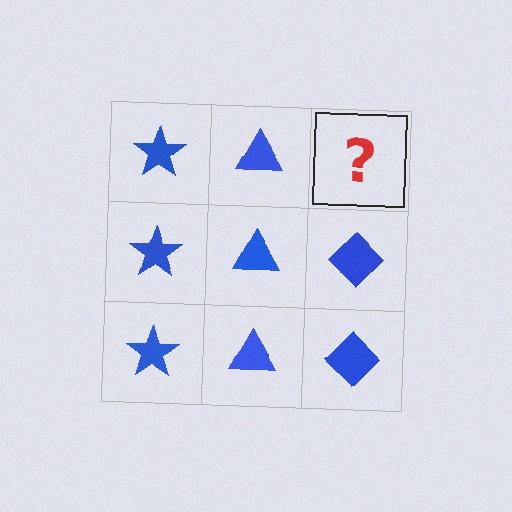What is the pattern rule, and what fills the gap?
The rule is that each column has a consistent shape. The gap should be filled with a blue diamond.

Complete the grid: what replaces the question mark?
The question mark should be replaced with a blue diamond.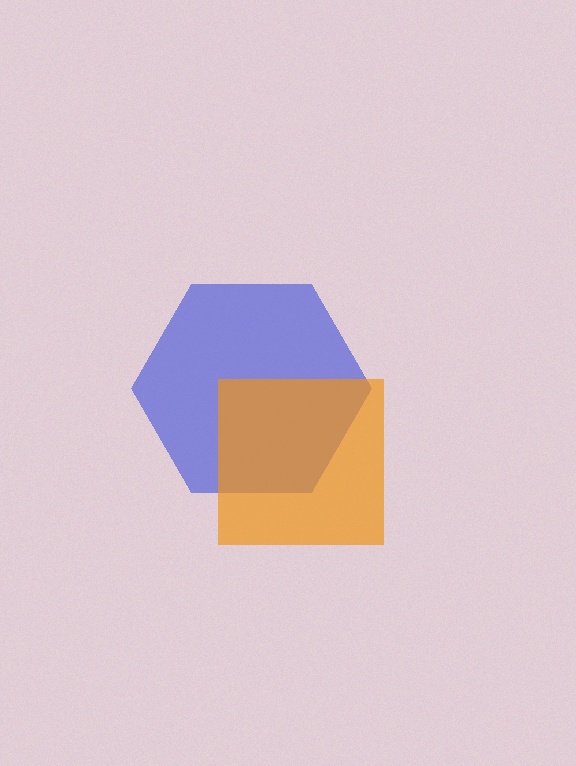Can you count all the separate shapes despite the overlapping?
Yes, there are 2 separate shapes.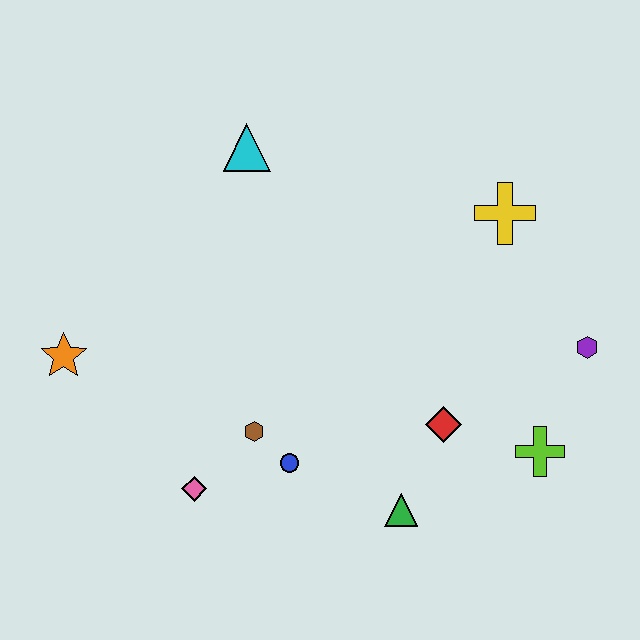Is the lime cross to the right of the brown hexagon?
Yes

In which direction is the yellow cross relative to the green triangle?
The yellow cross is above the green triangle.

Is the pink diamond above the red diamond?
No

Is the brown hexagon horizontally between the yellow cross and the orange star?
Yes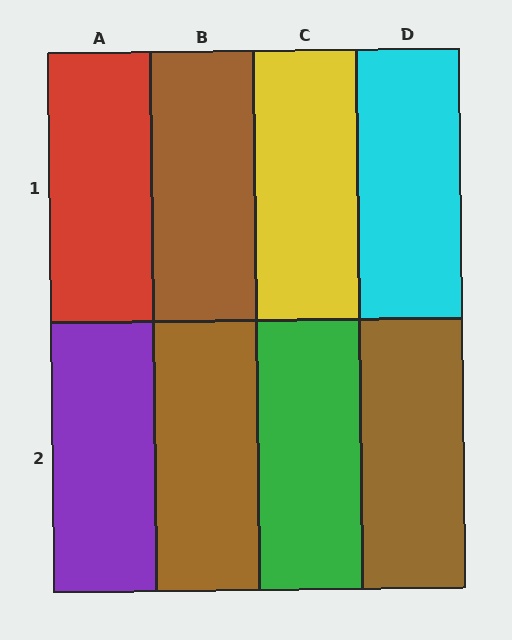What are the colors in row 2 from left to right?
Purple, brown, green, brown.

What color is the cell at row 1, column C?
Yellow.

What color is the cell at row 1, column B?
Brown.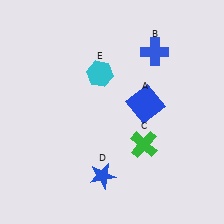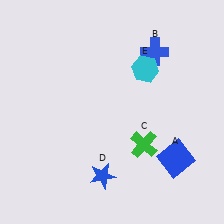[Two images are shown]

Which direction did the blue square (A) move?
The blue square (A) moved down.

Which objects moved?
The objects that moved are: the blue square (A), the cyan hexagon (E).